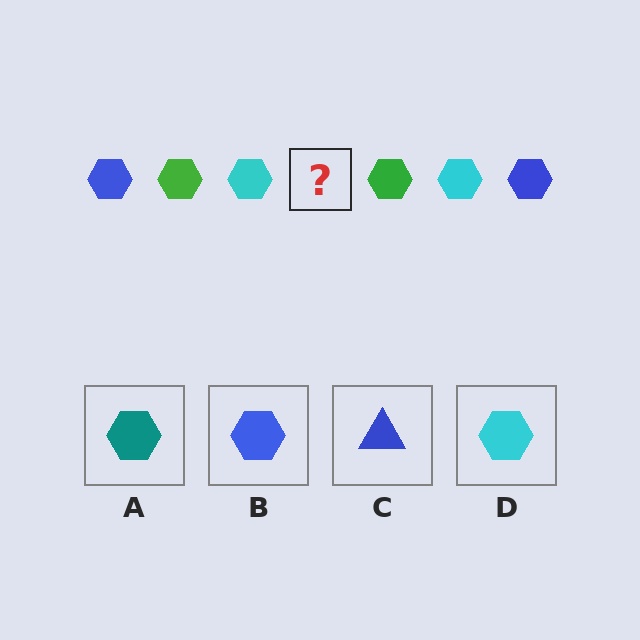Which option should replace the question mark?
Option B.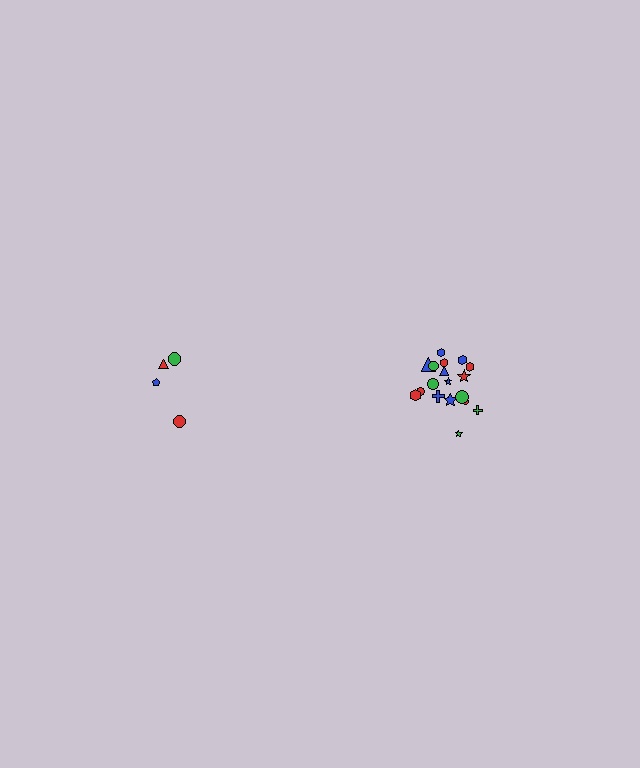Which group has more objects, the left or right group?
The right group.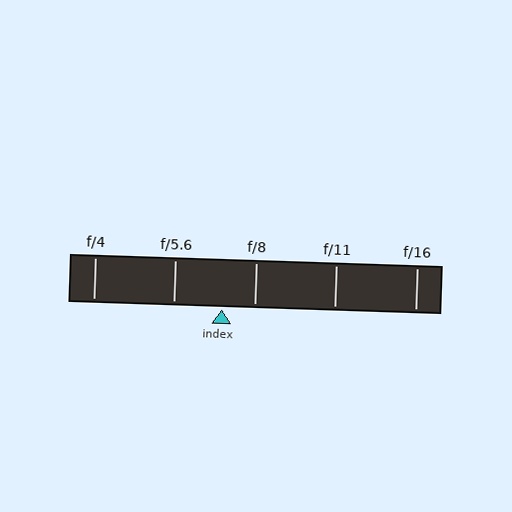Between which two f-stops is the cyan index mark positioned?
The index mark is between f/5.6 and f/8.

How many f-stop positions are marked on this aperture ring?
There are 5 f-stop positions marked.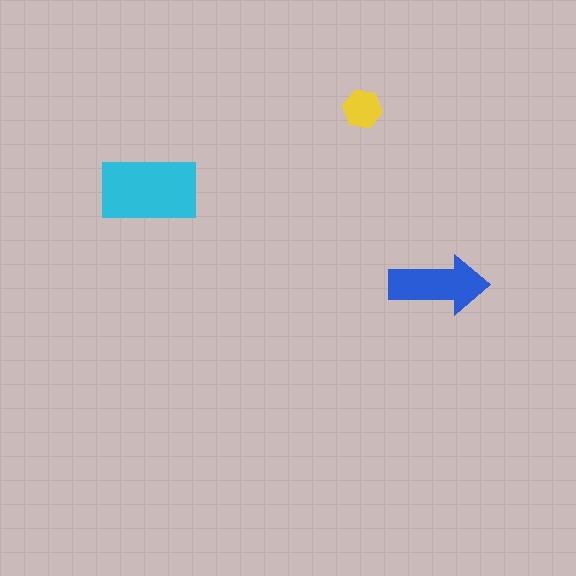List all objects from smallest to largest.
The yellow hexagon, the blue arrow, the cyan rectangle.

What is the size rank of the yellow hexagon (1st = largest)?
3rd.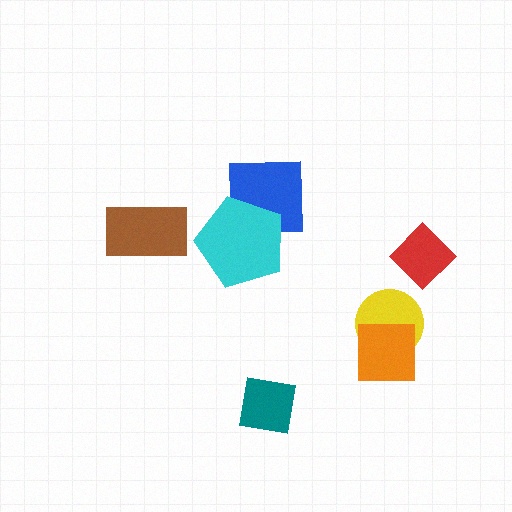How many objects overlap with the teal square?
0 objects overlap with the teal square.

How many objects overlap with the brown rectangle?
0 objects overlap with the brown rectangle.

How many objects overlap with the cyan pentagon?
1 object overlaps with the cyan pentagon.